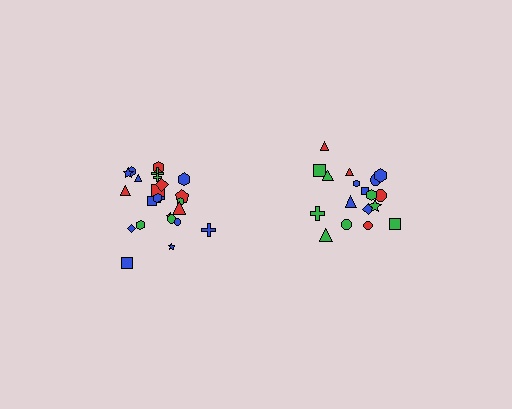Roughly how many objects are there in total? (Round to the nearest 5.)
Roughly 45 objects in total.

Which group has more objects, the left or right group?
The left group.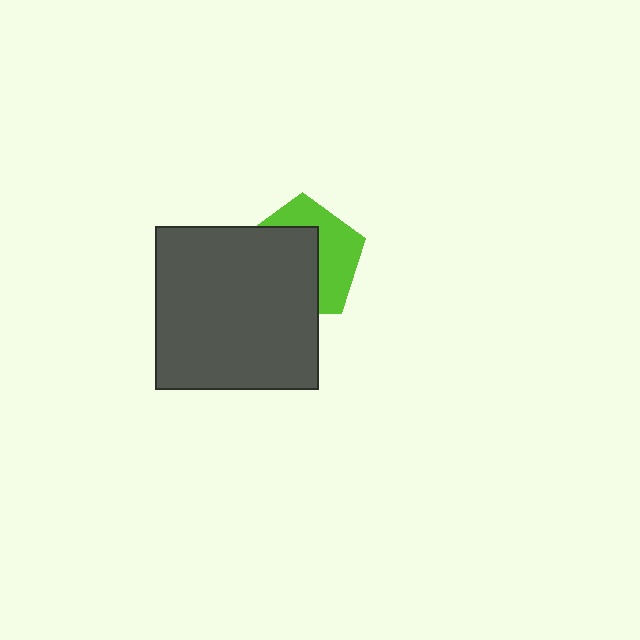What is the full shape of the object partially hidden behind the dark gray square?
The partially hidden object is a lime pentagon.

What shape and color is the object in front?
The object in front is a dark gray square.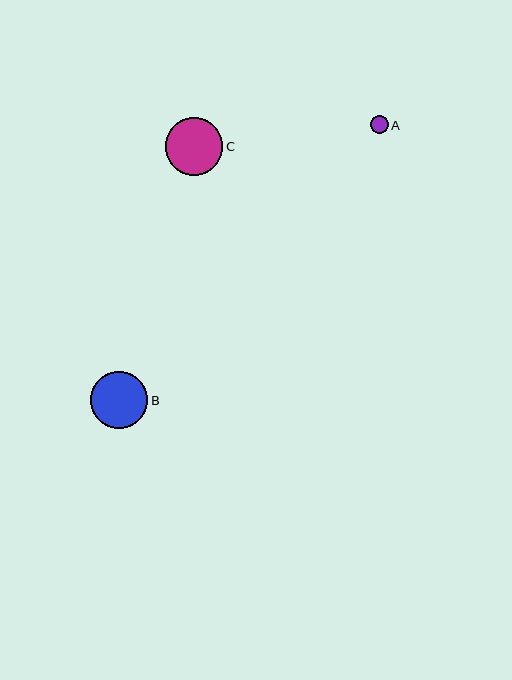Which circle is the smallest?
Circle A is the smallest with a size of approximately 18 pixels.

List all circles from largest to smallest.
From largest to smallest: C, B, A.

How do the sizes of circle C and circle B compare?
Circle C and circle B are approximately the same size.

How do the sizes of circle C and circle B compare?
Circle C and circle B are approximately the same size.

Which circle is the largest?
Circle C is the largest with a size of approximately 57 pixels.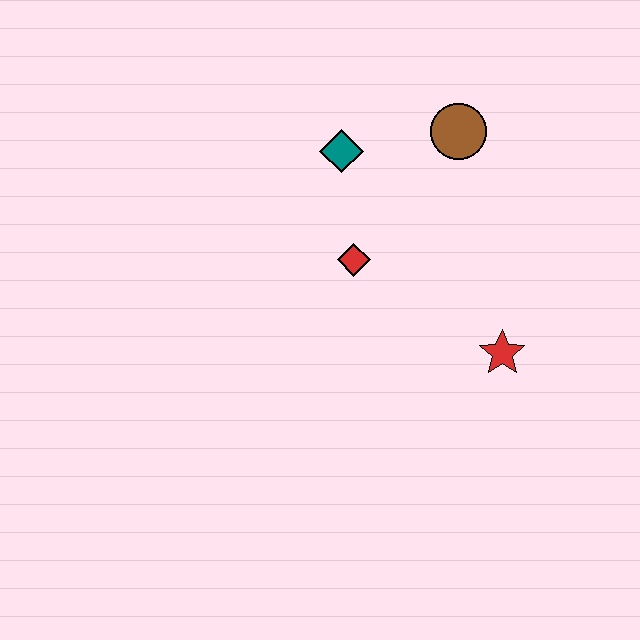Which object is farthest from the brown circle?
The red star is farthest from the brown circle.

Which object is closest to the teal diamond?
The red diamond is closest to the teal diamond.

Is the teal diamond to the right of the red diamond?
No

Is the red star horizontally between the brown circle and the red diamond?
No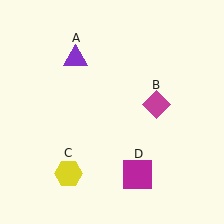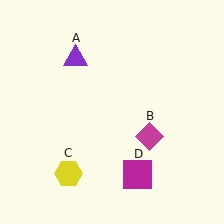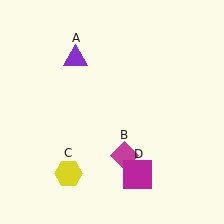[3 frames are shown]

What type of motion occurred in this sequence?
The magenta diamond (object B) rotated clockwise around the center of the scene.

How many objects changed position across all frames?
1 object changed position: magenta diamond (object B).